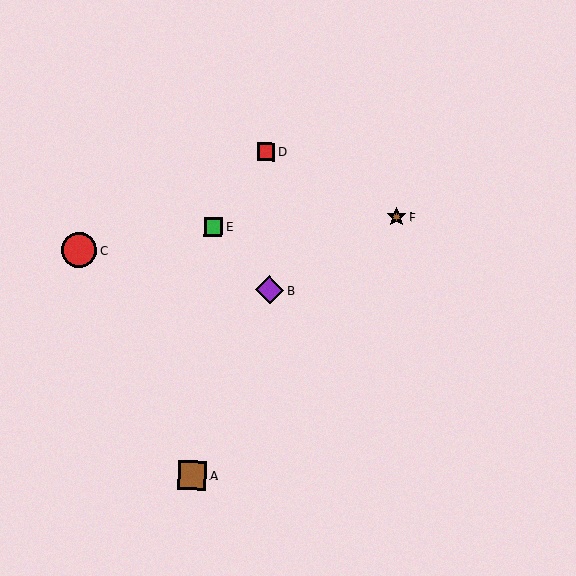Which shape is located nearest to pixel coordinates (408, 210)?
The brown star (labeled F) at (397, 217) is nearest to that location.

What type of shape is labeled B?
Shape B is a purple diamond.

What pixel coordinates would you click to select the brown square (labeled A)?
Click at (192, 475) to select the brown square A.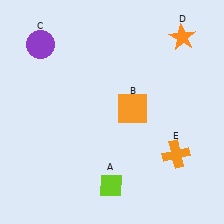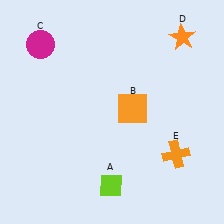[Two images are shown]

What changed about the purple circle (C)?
In Image 1, C is purple. In Image 2, it changed to magenta.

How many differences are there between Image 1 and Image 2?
There is 1 difference between the two images.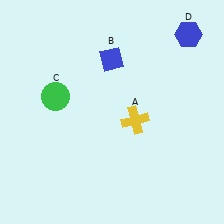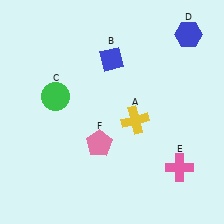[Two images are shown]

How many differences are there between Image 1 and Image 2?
There are 2 differences between the two images.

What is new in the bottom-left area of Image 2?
A pink pentagon (F) was added in the bottom-left area of Image 2.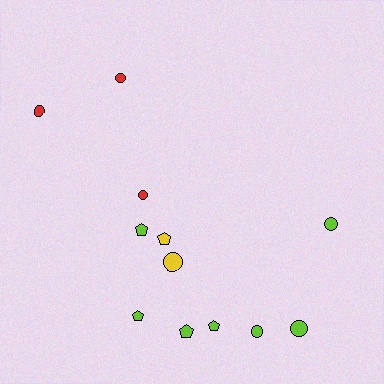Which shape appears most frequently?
Circle, with 7 objects.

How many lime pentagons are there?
There are 4 lime pentagons.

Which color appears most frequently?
Lime, with 7 objects.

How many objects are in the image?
There are 12 objects.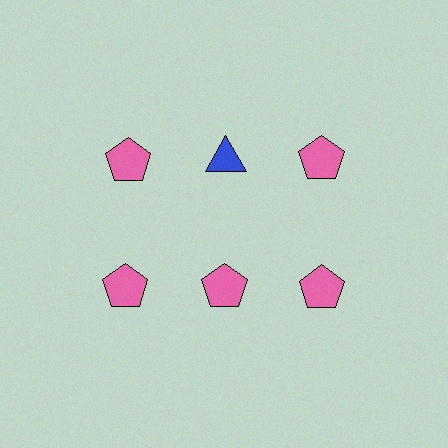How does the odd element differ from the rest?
It differs in both color (blue instead of pink) and shape (triangle instead of pentagon).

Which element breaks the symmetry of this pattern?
The blue triangle in the top row, second from left column breaks the symmetry. All other shapes are pink pentagons.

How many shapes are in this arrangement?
There are 6 shapes arranged in a grid pattern.